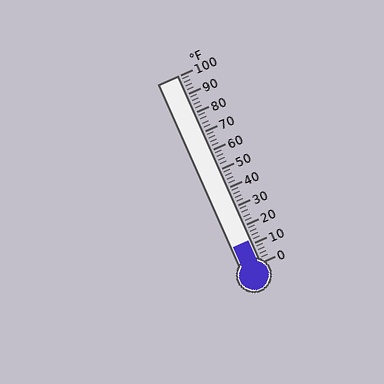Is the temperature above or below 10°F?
The temperature is above 10°F.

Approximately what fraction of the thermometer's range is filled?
The thermometer is filled to approximately 10% of its range.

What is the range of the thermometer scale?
The thermometer scale ranges from 0°F to 100°F.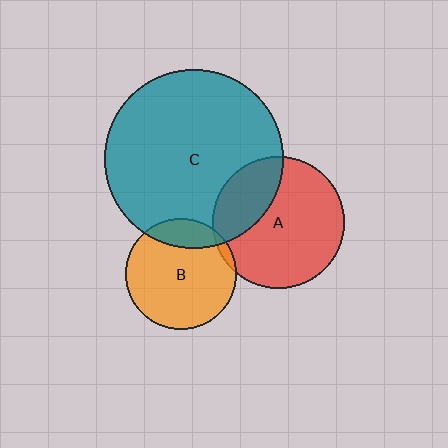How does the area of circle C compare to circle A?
Approximately 1.8 times.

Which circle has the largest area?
Circle C (teal).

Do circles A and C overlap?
Yes.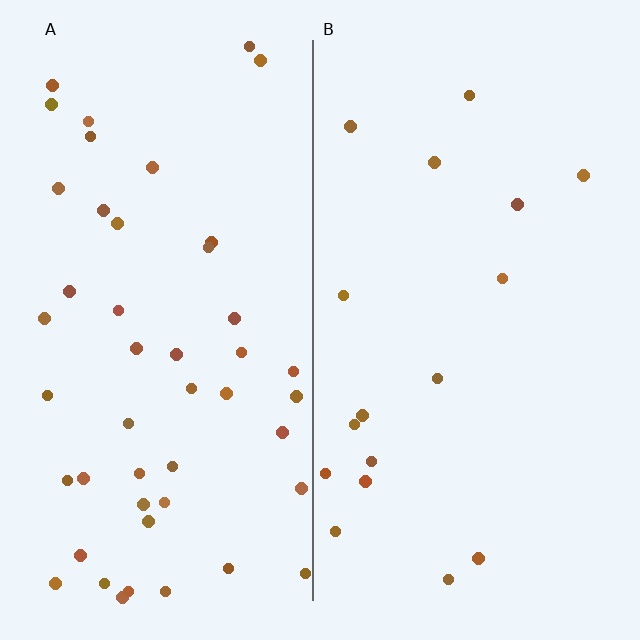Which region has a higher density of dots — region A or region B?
A (the left).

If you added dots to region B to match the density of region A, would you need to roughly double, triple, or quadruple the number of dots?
Approximately triple.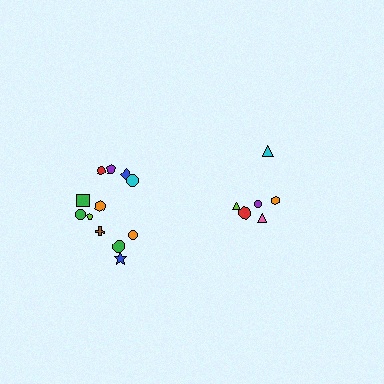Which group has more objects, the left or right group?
The left group.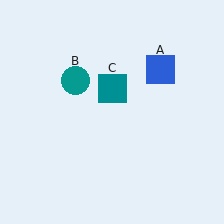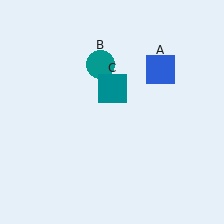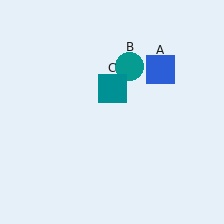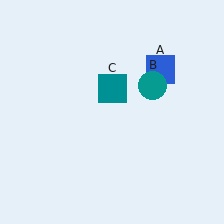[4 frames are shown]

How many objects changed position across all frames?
1 object changed position: teal circle (object B).